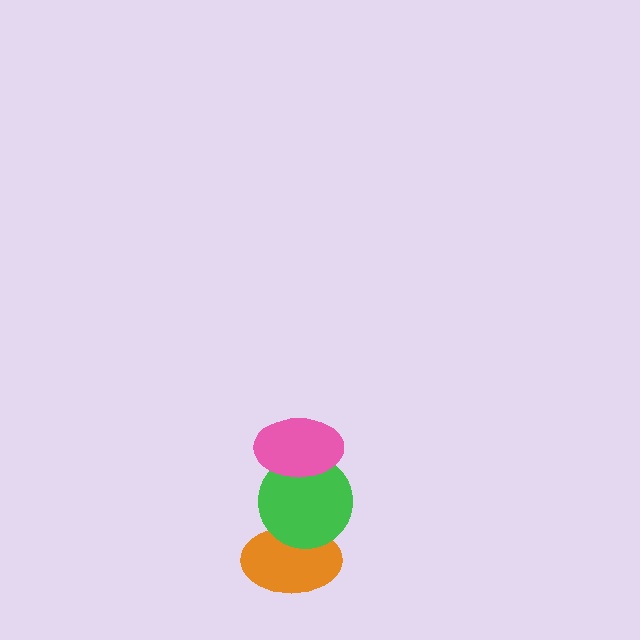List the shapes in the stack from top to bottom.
From top to bottom: the pink ellipse, the green circle, the orange ellipse.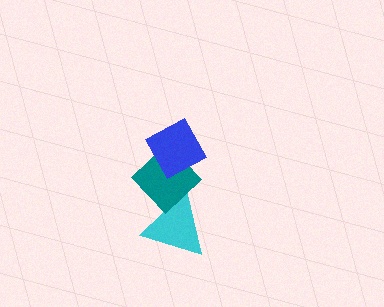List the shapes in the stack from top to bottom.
From top to bottom: the blue diamond, the teal diamond, the cyan triangle.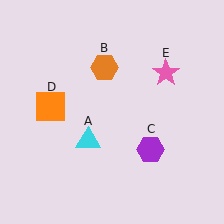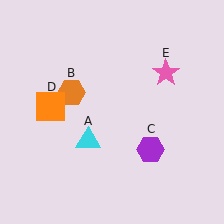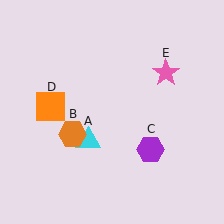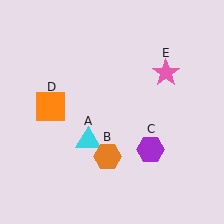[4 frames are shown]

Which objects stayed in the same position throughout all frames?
Cyan triangle (object A) and purple hexagon (object C) and orange square (object D) and pink star (object E) remained stationary.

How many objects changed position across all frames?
1 object changed position: orange hexagon (object B).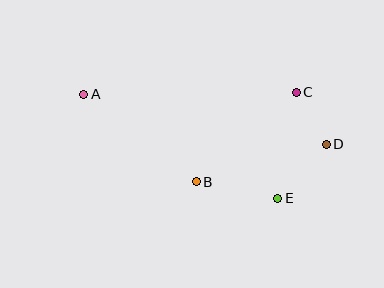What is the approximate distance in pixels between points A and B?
The distance between A and B is approximately 143 pixels.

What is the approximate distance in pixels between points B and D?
The distance between B and D is approximately 135 pixels.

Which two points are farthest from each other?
Points A and D are farthest from each other.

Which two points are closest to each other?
Points C and D are closest to each other.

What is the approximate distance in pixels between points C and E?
The distance between C and E is approximately 108 pixels.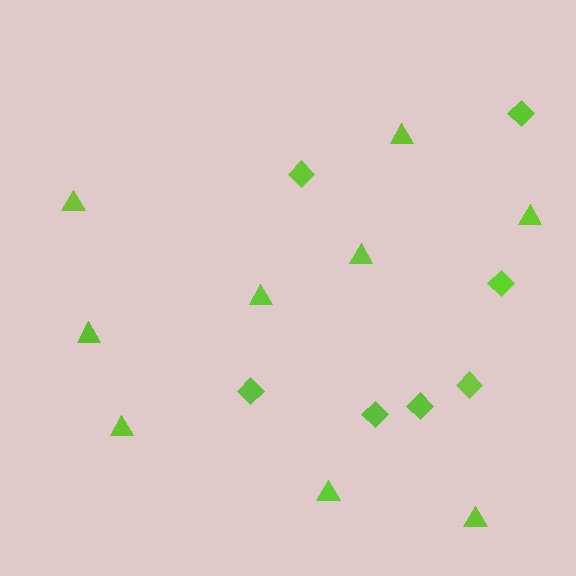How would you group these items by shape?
There are 2 groups: one group of triangles (9) and one group of diamonds (7).